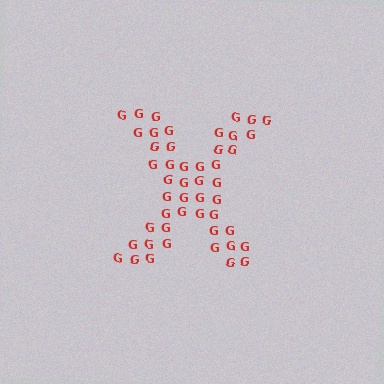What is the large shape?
The large shape is the letter X.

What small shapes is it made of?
It is made of small letter G's.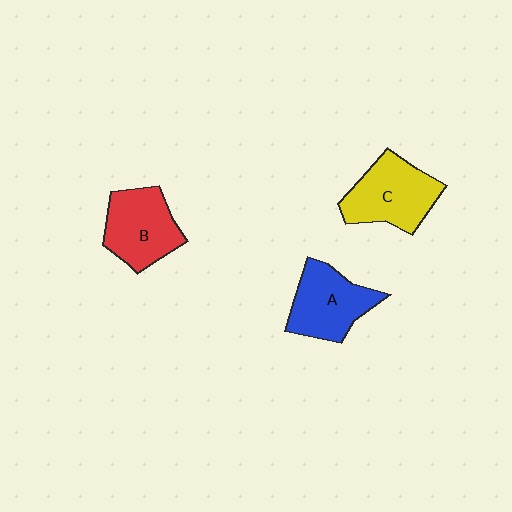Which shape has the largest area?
Shape C (yellow).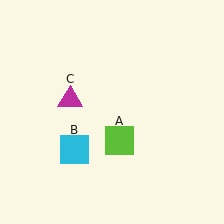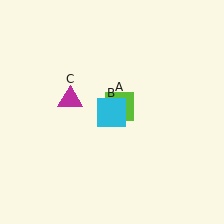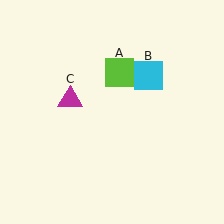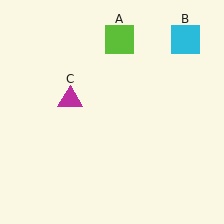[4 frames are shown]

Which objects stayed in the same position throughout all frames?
Magenta triangle (object C) remained stationary.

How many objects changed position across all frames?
2 objects changed position: lime square (object A), cyan square (object B).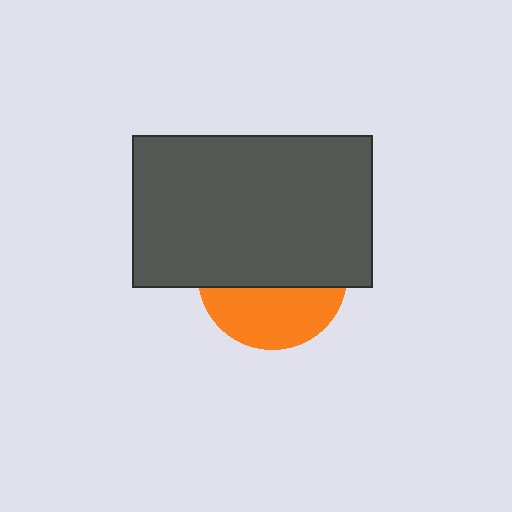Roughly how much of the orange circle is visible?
A small part of it is visible (roughly 40%).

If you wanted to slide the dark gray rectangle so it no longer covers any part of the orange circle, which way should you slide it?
Slide it up — that is the most direct way to separate the two shapes.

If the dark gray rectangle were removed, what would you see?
You would see the complete orange circle.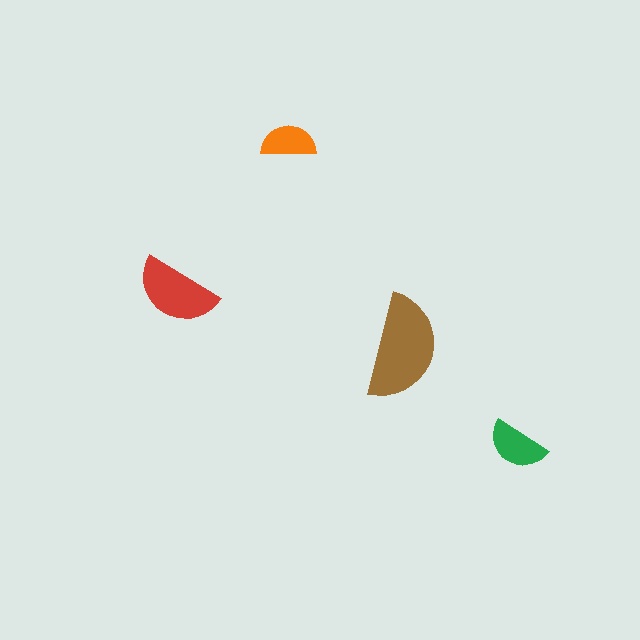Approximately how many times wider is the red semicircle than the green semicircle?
About 1.5 times wider.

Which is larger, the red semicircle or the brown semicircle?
The brown one.